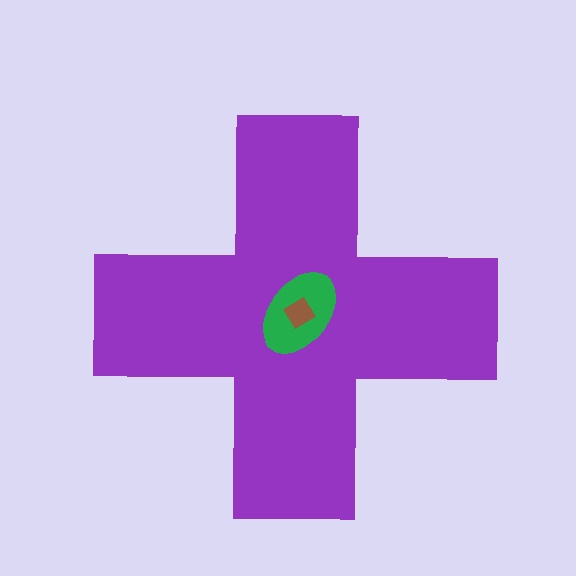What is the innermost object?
The brown diamond.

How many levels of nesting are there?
3.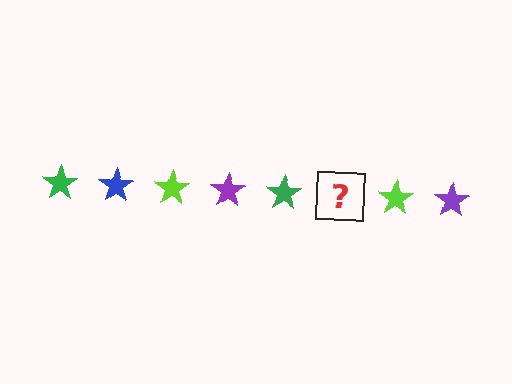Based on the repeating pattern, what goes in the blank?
The blank should be a blue star.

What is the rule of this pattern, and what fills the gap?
The rule is that the pattern cycles through green, blue, lime, purple stars. The gap should be filled with a blue star.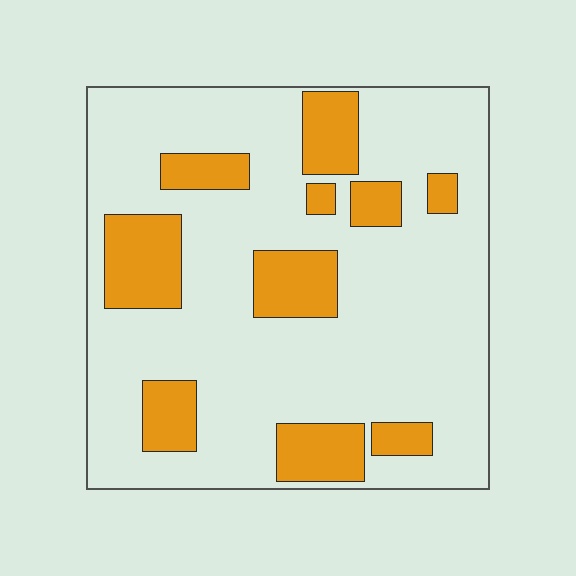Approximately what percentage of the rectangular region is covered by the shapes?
Approximately 25%.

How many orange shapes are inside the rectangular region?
10.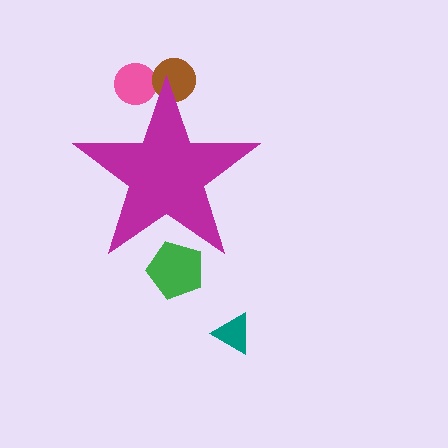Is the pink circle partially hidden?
Yes, the pink circle is partially hidden behind the magenta star.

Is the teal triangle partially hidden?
No, the teal triangle is fully visible.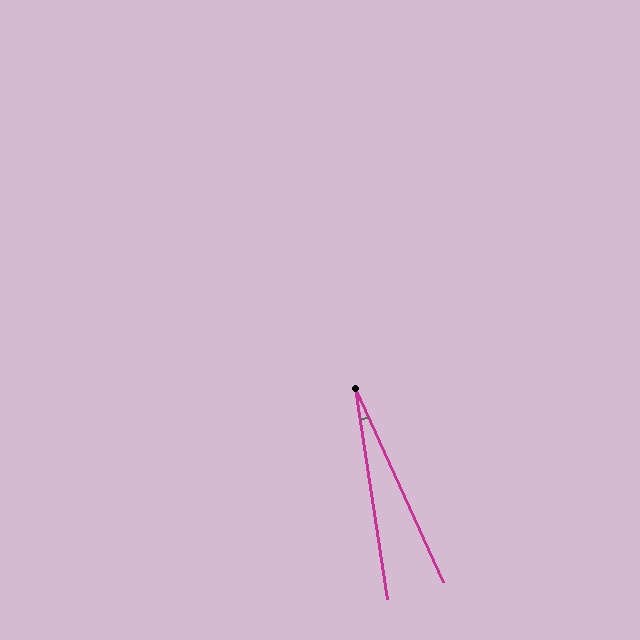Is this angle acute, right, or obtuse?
It is acute.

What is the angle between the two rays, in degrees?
Approximately 16 degrees.